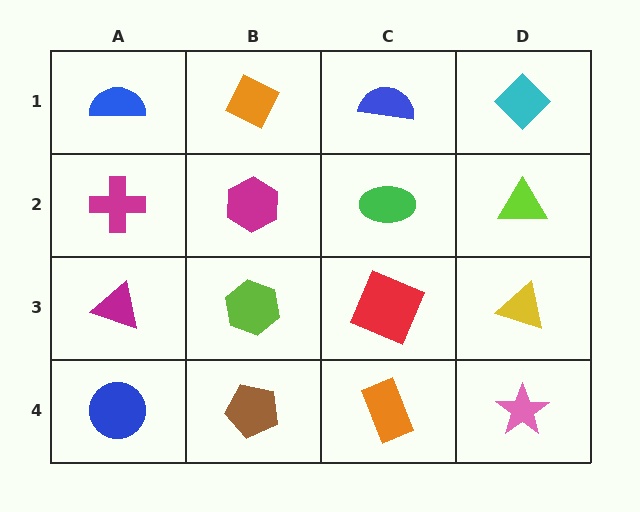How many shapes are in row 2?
4 shapes.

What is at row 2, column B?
A magenta hexagon.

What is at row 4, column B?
A brown pentagon.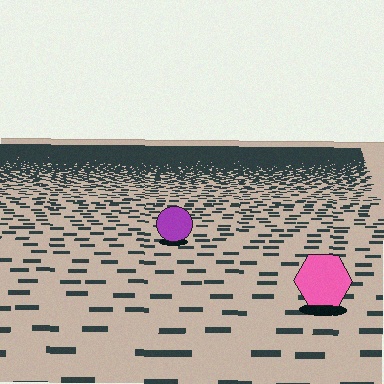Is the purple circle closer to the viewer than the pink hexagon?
No. The pink hexagon is closer — you can tell from the texture gradient: the ground texture is coarser near it.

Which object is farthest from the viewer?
The purple circle is farthest from the viewer. It appears smaller and the ground texture around it is denser.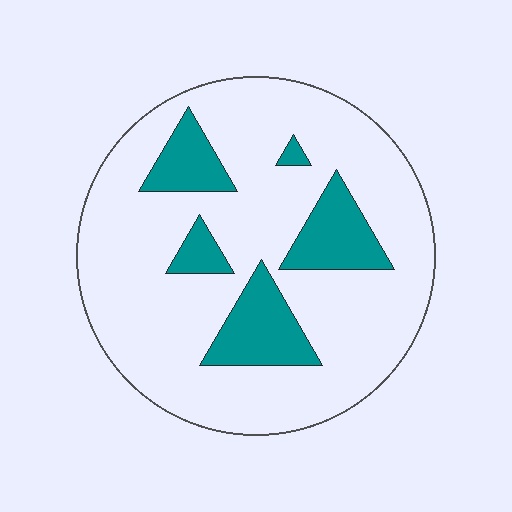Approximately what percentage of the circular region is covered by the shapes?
Approximately 20%.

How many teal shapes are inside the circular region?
5.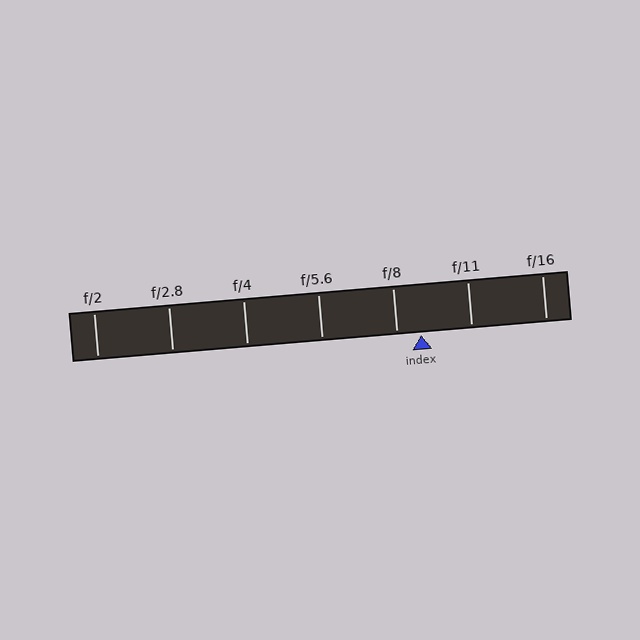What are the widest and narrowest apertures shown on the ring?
The widest aperture shown is f/2 and the narrowest is f/16.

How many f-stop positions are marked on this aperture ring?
There are 7 f-stop positions marked.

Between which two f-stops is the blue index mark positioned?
The index mark is between f/8 and f/11.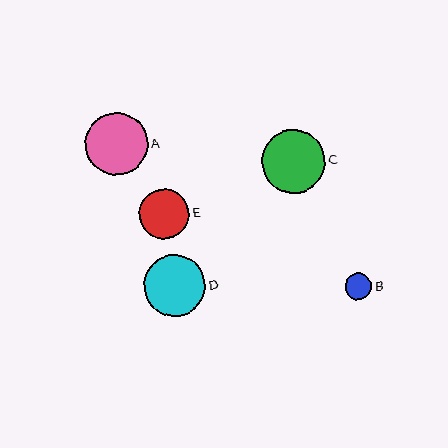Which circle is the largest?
Circle C is the largest with a size of approximately 64 pixels.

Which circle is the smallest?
Circle B is the smallest with a size of approximately 26 pixels.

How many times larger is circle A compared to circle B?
Circle A is approximately 2.4 times the size of circle B.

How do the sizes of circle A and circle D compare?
Circle A and circle D are approximately the same size.